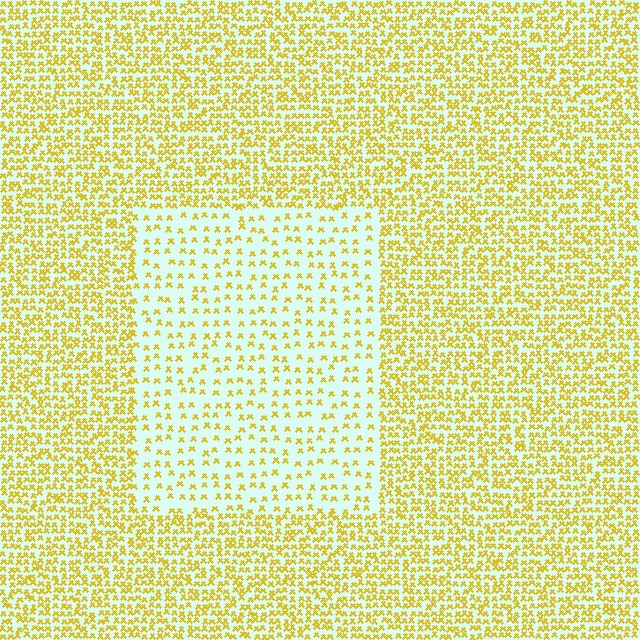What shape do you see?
I see a rectangle.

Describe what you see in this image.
The image contains small yellow elements arranged at two different densities. A rectangle-shaped region is visible where the elements are less densely packed than the surrounding area.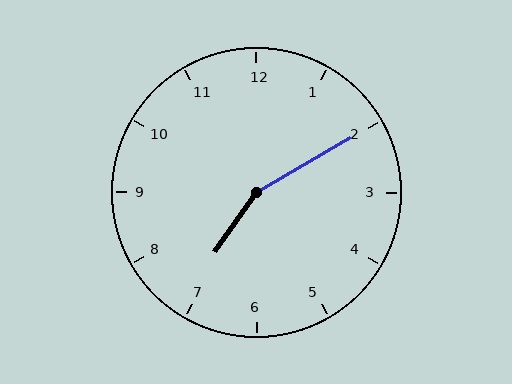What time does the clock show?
7:10.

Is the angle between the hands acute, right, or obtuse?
It is obtuse.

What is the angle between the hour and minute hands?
Approximately 155 degrees.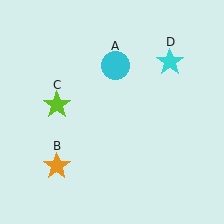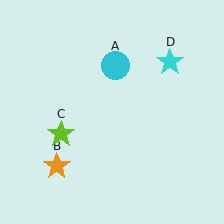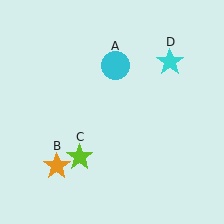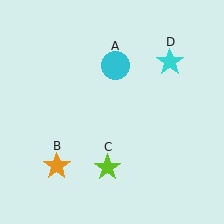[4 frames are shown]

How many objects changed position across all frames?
1 object changed position: lime star (object C).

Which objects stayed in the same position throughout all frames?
Cyan circle (object A) and orange star (object B) and cyan star (object D) remained stationary.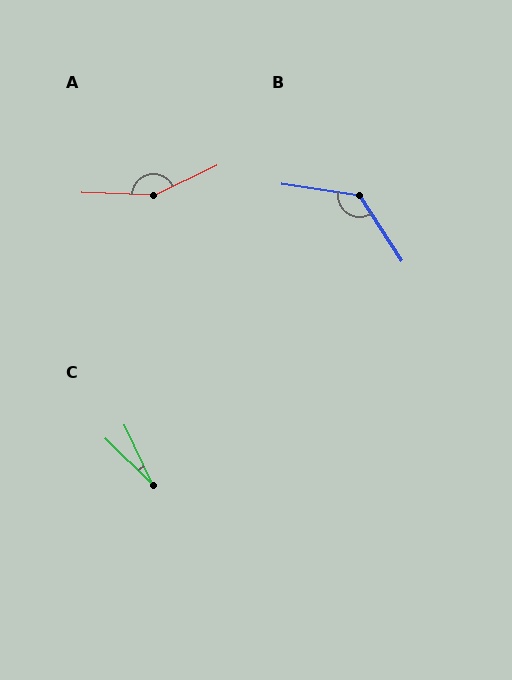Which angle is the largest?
A, at approximately 153 degrees.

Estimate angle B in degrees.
Approximately 132 degrees.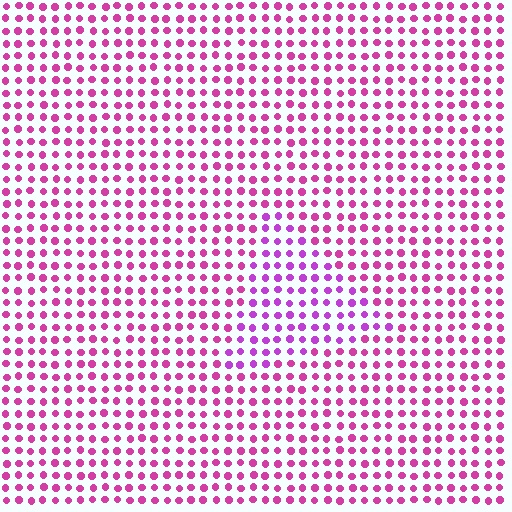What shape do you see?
I see a triangle.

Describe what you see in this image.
The image is filled with small magenta elements in a uniform arrangement. A triangle-shaped region is visible where the elements are tinted to a slightly different hue, forming a subtle color boundary.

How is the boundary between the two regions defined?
The boundary is defined purely by a slight shift in hue (about 27 degrees). Spacing, size, and orientation are identical on both sides.